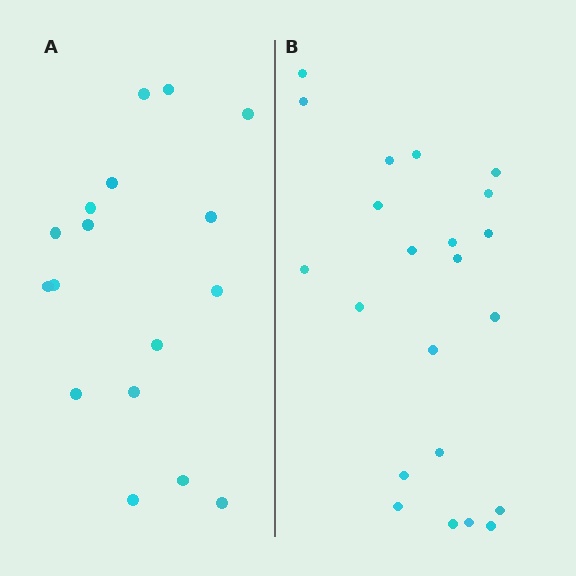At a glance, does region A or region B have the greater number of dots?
Region B (the right region) has more dots.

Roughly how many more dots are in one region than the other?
Region B has about 5 more dots than region A.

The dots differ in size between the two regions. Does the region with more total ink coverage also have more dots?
No. Region A has more total ink coverage because its dots are larger, but region B actually contains more individual dots. Total area can be misleading — the number of items is what matters here.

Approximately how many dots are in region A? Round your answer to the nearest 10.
About 20 dots. (The exact count is 17, which rounds to 20.)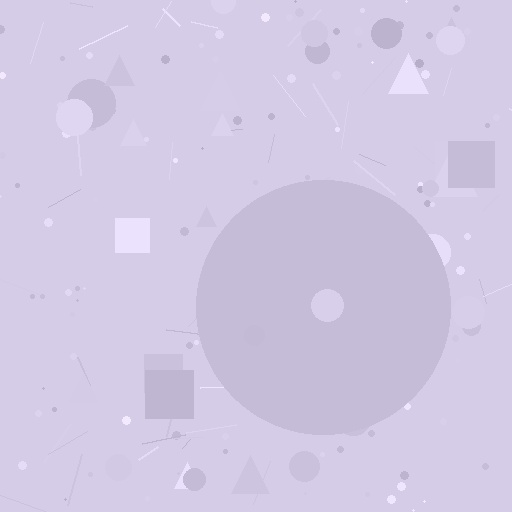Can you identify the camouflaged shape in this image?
The camouflaged shape is a circle.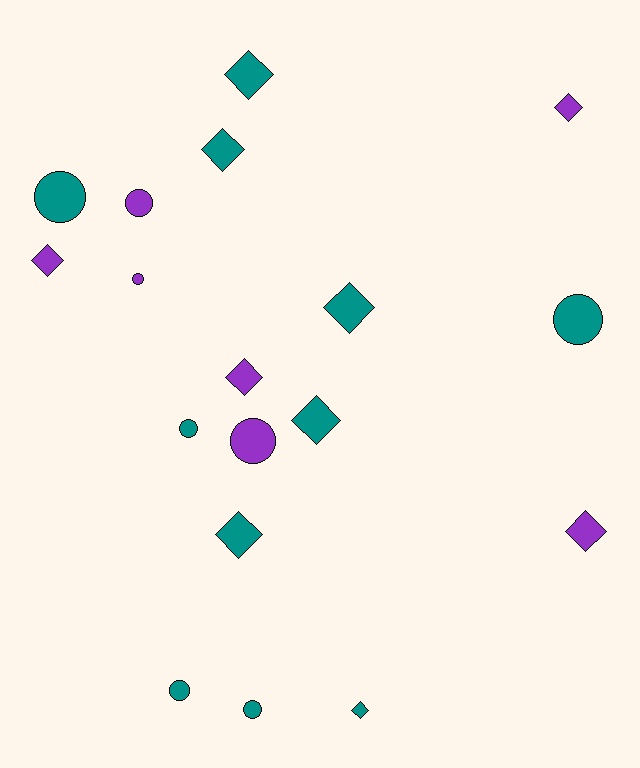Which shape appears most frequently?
Diamond, with 10 objects.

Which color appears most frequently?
Teal, with 11 objects.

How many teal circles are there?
There are 5 teal circles.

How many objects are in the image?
There are 18 objects.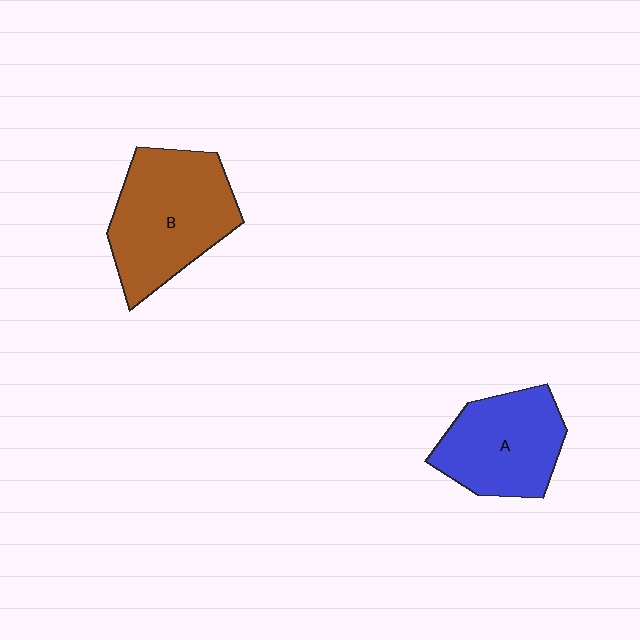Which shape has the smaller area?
Shape A (blue).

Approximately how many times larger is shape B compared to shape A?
Approximately 1.3 times.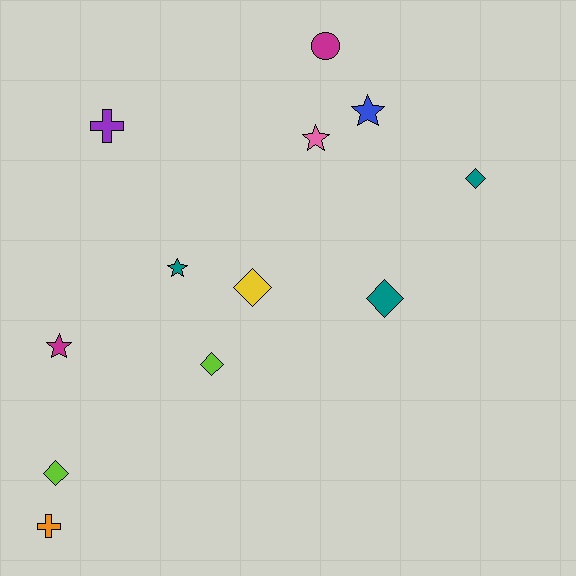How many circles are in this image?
There is 1 circle.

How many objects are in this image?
There are 12 objects.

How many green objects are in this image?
There are no green objects.